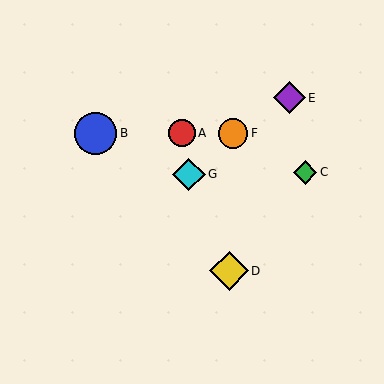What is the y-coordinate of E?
Object E is at y≈98.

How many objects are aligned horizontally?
3 objects (A, B, F) are aligned horizontally.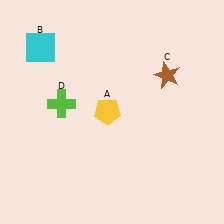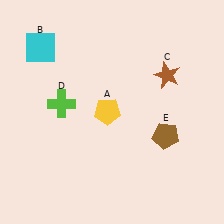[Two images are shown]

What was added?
A brown pentagon (E) was added in Image 2.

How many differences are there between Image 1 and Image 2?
There is 1 difference between the two images.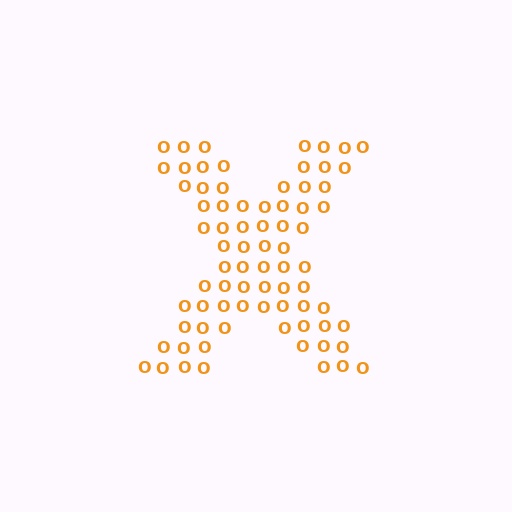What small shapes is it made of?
It is made of small letter O's.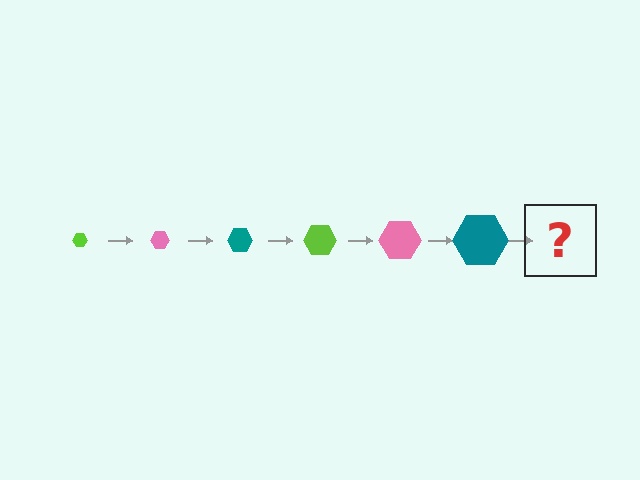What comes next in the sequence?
The next element should be a lime hexagon, larger than the previous one.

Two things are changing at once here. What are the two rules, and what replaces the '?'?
The two rules are that the hexagon grows larger each step and the color cycles through lime, pink, and teal. The '?' should be a lime hexagon, larger than the previous one.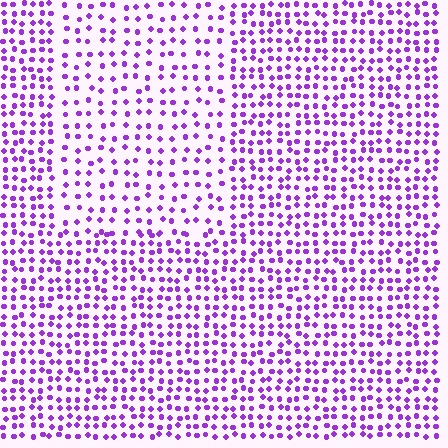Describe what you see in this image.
The image contains small purple elements arranged at two different densities. A rectangle-shaped region is visible where the elements are less densely packed than the surrounding area.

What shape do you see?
I see a rectangle.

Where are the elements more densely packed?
The elements are more densely packed outside the rectangle boundary.